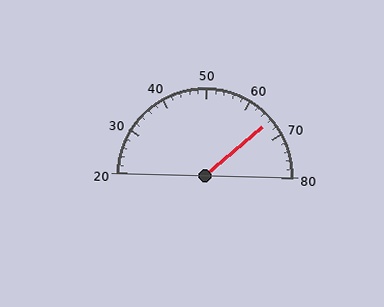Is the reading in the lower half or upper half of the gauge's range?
The reading is in the upper half of the range (20 to 80).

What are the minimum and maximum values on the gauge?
The gauge ranges from 20 to 80.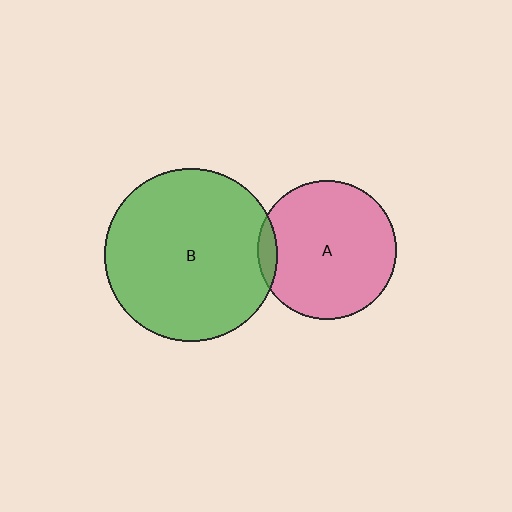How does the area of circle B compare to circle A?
Approximately 1.6 times.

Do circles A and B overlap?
Yes.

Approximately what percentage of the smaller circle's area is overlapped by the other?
Approximately 5%.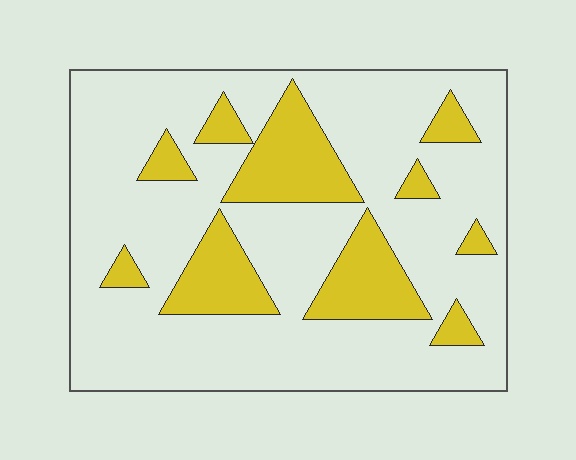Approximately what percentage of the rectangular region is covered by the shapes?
Approximately 25%.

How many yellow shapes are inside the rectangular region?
10.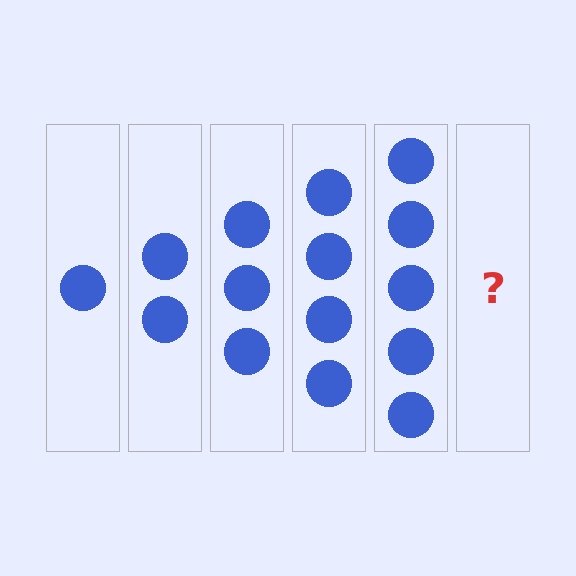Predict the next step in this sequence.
The next step is 6 circles.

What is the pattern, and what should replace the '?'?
The pattern is that each step adds one more circle. The '?' should be 6 circles.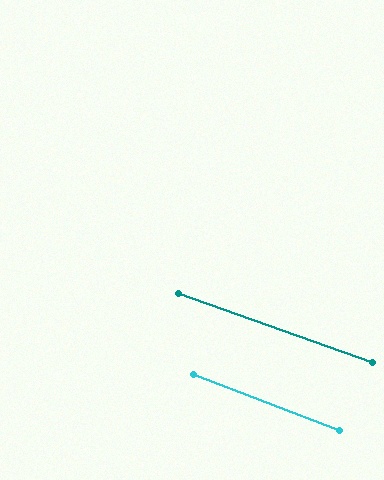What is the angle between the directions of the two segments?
Approximately 1 degree.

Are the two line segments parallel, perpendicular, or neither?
Parallel — their directions differ by only 1.2°.